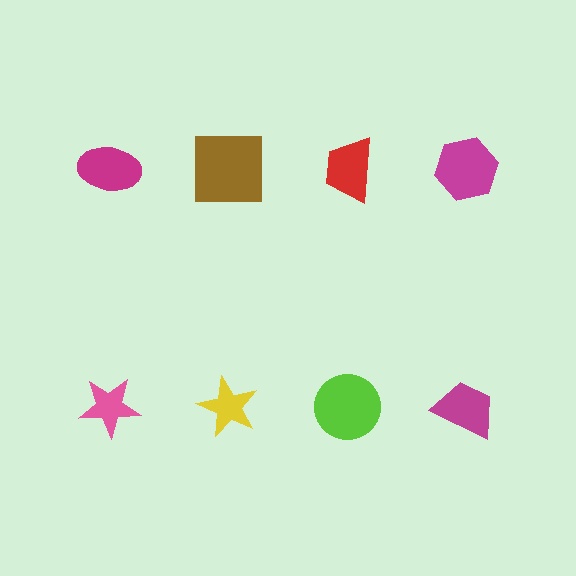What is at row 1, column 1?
A magenta ellipse.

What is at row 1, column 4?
A magenta hexagon.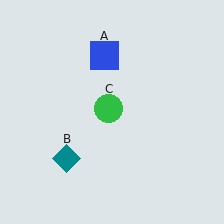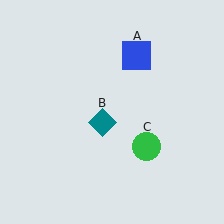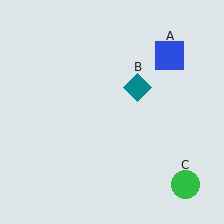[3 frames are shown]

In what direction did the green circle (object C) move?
The green circle (object C) moved down and to the right.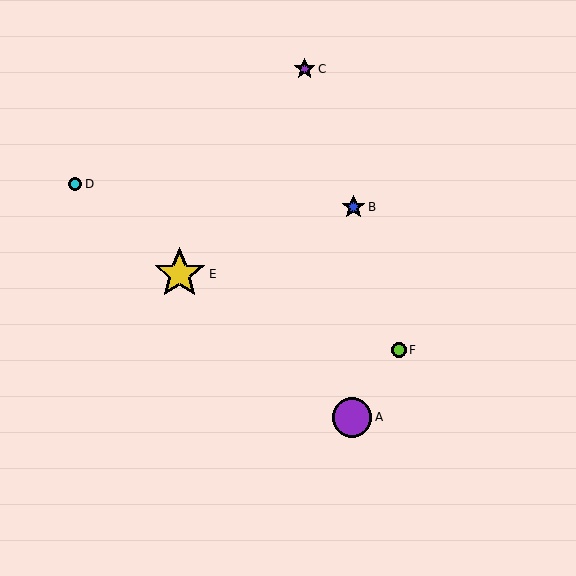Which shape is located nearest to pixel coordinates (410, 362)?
The lime circle (labeled F) at (399, 350) is nearest to that location.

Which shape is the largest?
The yellow star (labeled E) is the largest.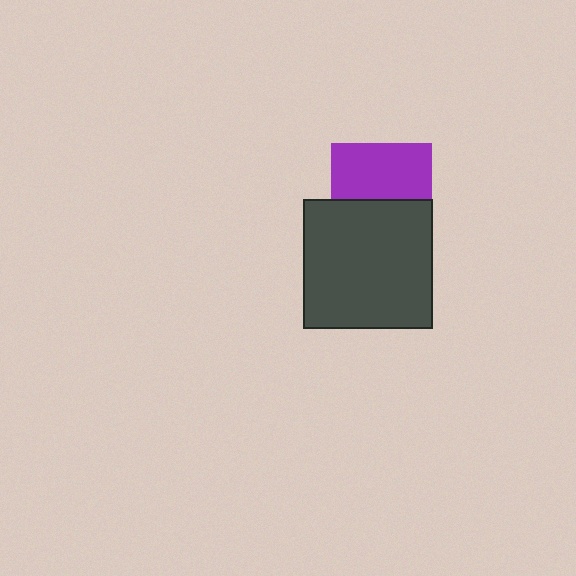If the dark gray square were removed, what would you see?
You would see the complete purple square.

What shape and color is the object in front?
The object in front is a dark gray square.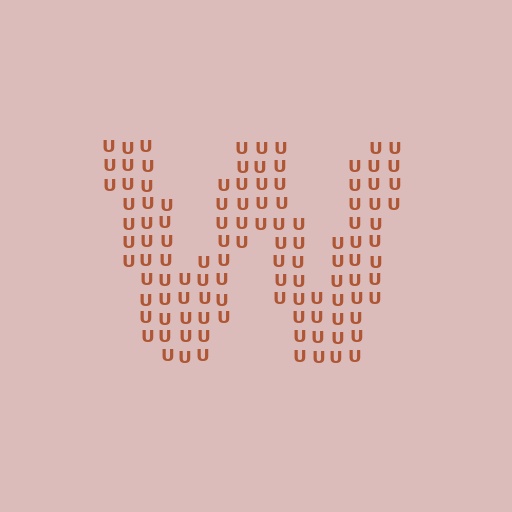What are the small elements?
The small elements are letter U's.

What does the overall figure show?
The overall figure shows the letter W.